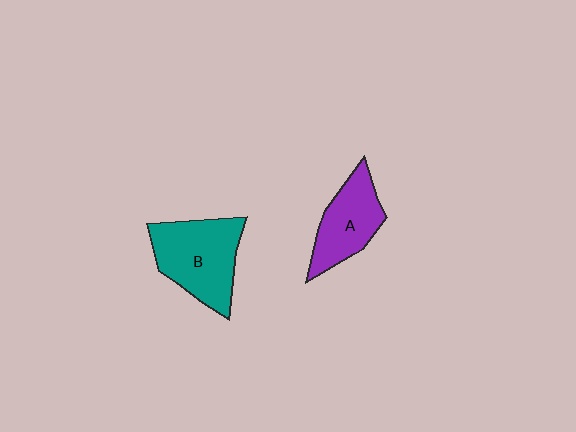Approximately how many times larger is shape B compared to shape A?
Approximately 1.3 times.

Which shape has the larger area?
Shape B (teal).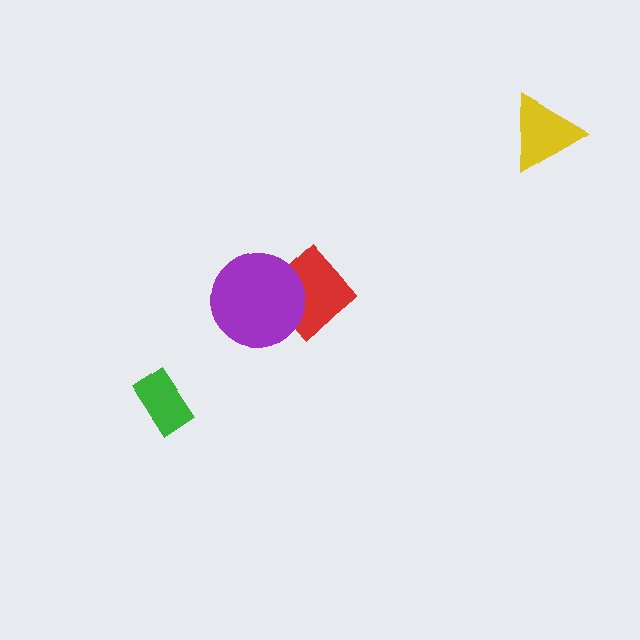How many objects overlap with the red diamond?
1 object overlaps with the red diamond.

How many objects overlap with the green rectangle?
0 objects overlap with the green rectangle.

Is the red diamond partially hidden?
Yes, it is partially covered by another shape.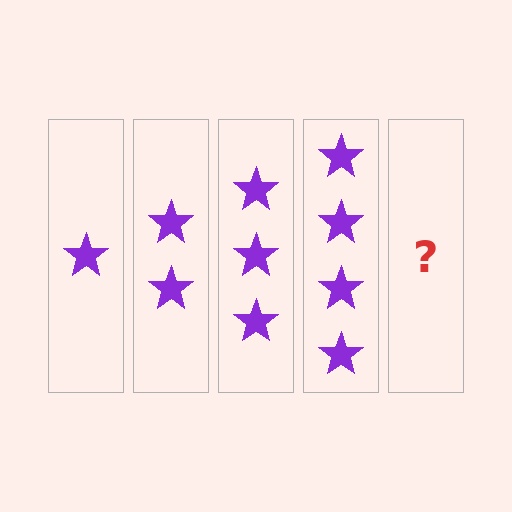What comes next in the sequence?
The next element should be 5 stars.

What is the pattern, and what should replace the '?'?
The pattern is that each step adds one more star. The '?' should be 5 stars.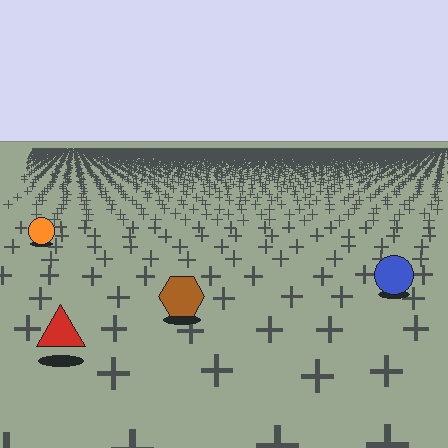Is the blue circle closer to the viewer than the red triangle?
No. The red triangle is closer — you can tell from the texture gradient: the ground texture is coarser near it.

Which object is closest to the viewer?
The red triangle is closest. The texture marks near it are larger and more spread out.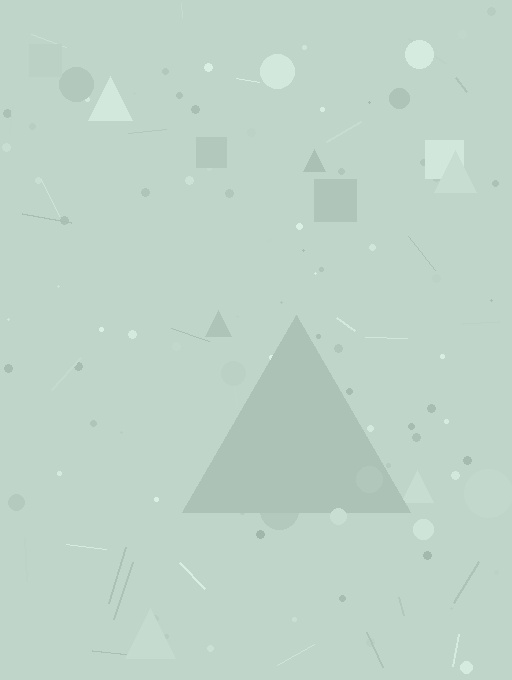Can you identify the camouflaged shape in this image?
The camouflaged shape is a triangle.